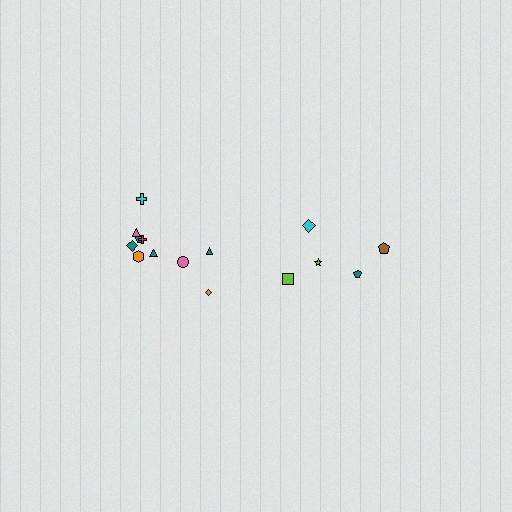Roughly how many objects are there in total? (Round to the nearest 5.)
Roughly 15 objects in total.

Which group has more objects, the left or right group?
The left group.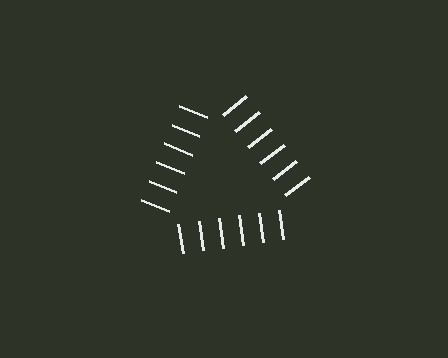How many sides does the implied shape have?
3 sides — the line-ends trace a triangle.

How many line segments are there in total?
18 — 6 along each of the 3 edges.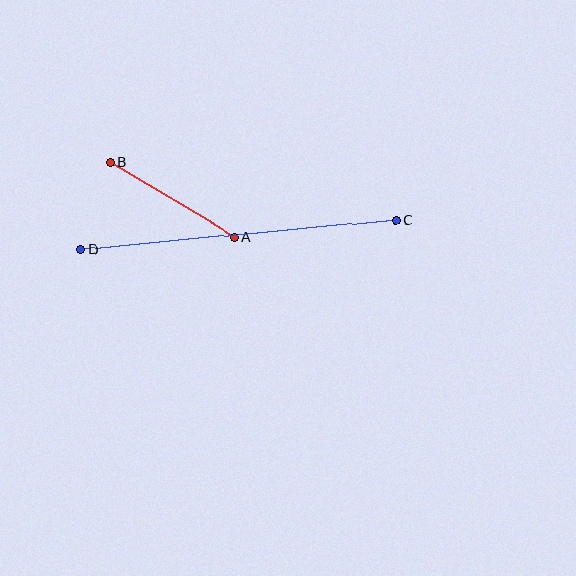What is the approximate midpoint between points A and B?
The midpoint is at approximately (172, 199) pixels.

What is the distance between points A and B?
The distance is approximately 145 pixels.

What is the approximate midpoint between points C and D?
The midpoint is at approximately (238, 235) pixels.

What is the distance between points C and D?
The distance is approximately 317 pixels.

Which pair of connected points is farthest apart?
Points C and D are farthest apart.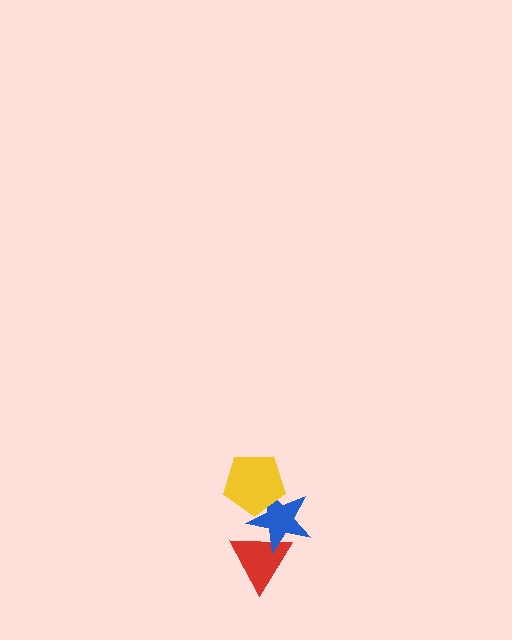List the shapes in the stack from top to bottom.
From top to bottom: the yellow pentagon, the blue star, the red triangle.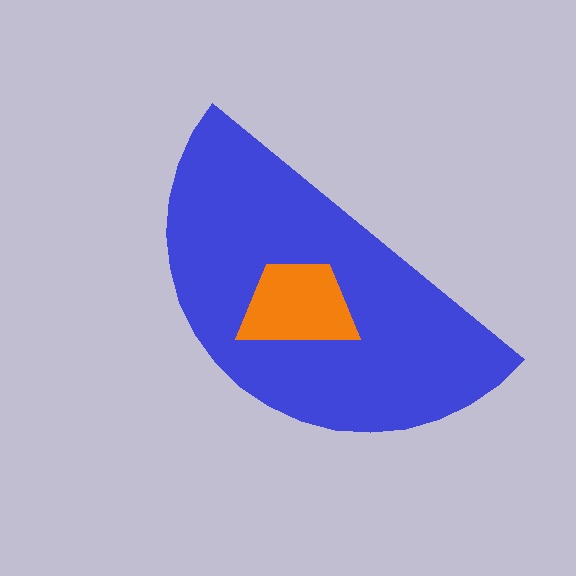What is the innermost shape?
The orange trapezoid.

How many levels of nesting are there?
2.